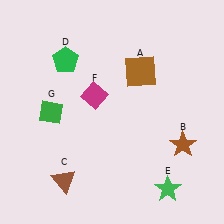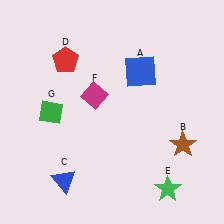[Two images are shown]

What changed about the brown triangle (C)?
In Image 1, C is brown. In Image 2, it changed to blue.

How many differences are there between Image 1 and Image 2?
There are 3 differences between the two images.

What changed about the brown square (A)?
In Image 1, A is brown. In Image 2, it changed to blue.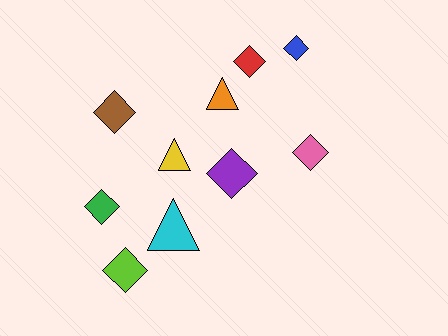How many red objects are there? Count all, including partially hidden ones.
There is 1 red object.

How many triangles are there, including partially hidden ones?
There are 3 triangles.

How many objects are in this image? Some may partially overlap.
There are 10 objects.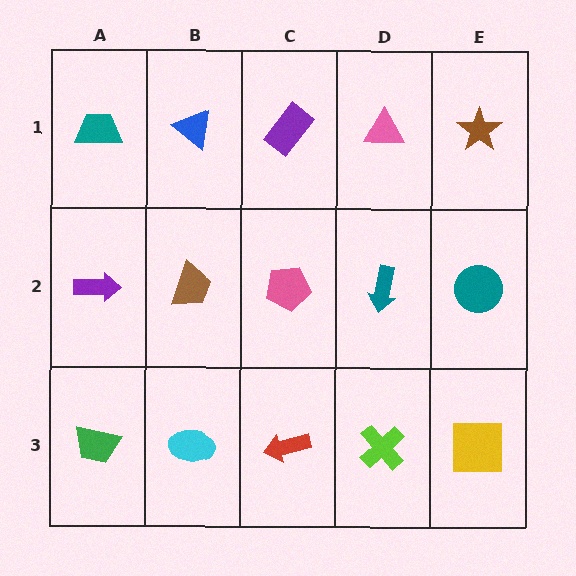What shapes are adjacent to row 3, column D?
A teal arrow (row 2, column D), a red arrow (row 3, column C), a yellow square (row 3, column E).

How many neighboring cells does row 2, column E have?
3.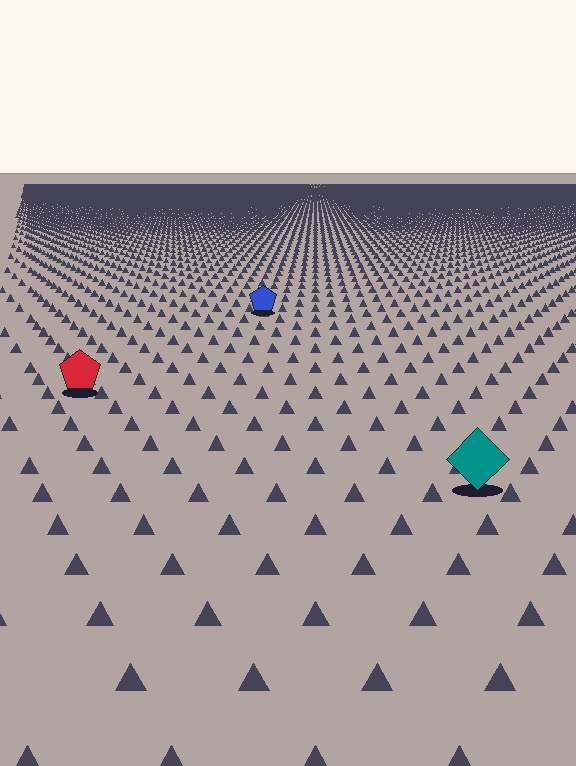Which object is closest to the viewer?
The teal diamond is closest. The texture marks near it are larger and more spread out.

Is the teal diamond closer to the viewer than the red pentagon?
Yes. The teal diamond is closer — you can tell from the texture gradient: the ground texture is coarser near it.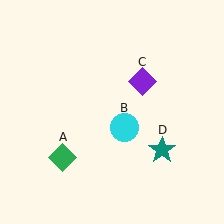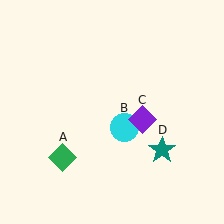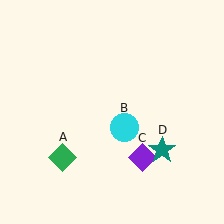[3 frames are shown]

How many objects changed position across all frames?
1 object changed position: purple diamond (object C).